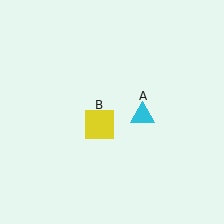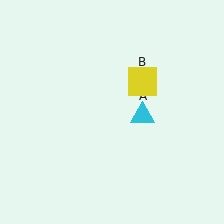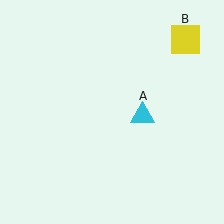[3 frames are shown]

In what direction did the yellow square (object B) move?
The yellow square (object B) moved up and to the right.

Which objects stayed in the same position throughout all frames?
Cyan triangle (object A) remained stationary.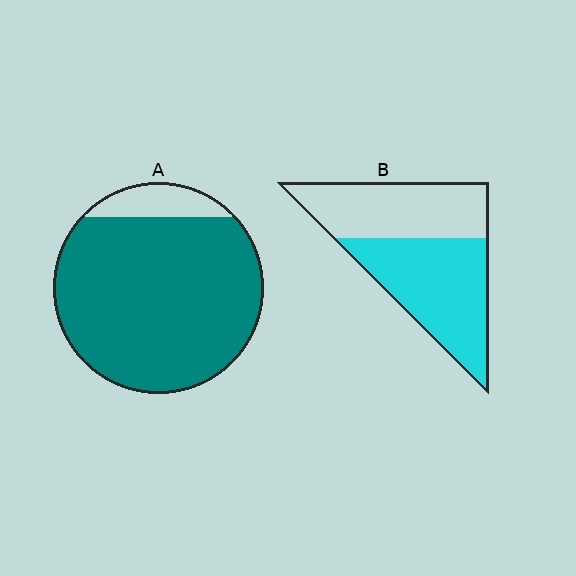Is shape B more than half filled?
Yes.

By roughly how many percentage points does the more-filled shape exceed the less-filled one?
By roughly 35 percentage points (A over B).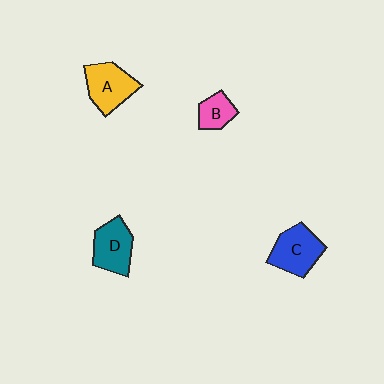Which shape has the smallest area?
Shape B (pink).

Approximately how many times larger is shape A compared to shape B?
Approximately 1.8 times.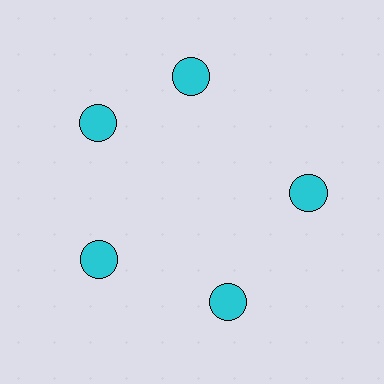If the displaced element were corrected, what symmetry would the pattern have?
It would have 5-fold rotational symmetry — the pattern would map onto itself every 72 degrees.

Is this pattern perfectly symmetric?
No. The 5 cyan circles are arranged in a ring, but one element near the 1 o'clock position is rotated out of alignment along the ring, breaking the 5-fold rotational symmetry.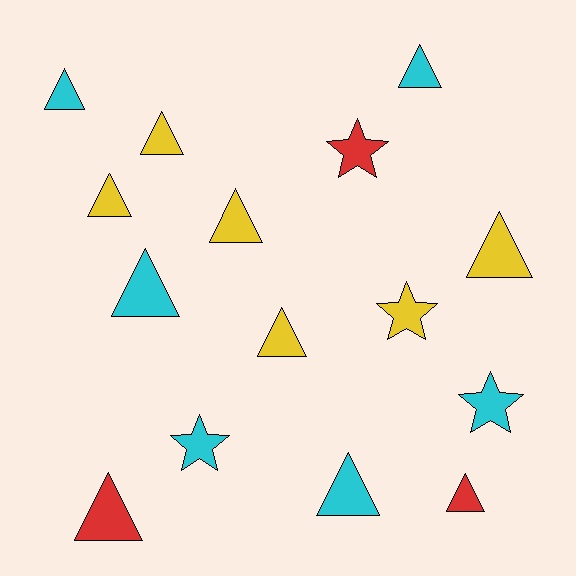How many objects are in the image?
There are 15 objects.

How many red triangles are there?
There are 2 red triangles.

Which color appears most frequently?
Yellow, with 6 objects.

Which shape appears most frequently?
Triangle, with 11 objects.